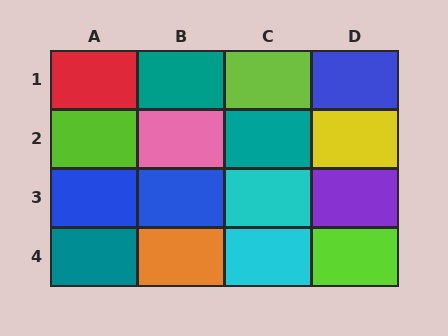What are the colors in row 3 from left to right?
Blue, blue, cyan, purple.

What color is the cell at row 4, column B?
Orange.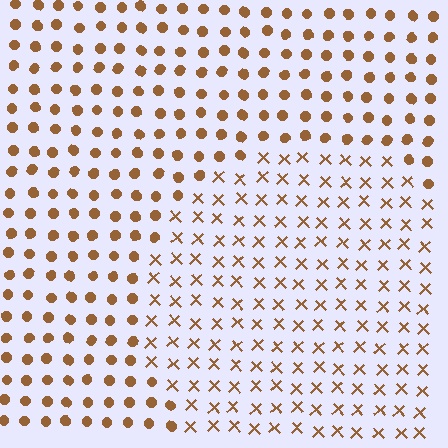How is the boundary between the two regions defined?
The boundary is defined by a change in element shape: X marks inside vs. circles outside. All elements share the same color and spacing.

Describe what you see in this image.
The image is filled with small brown elements arranged in a uniform grid. A circle-shaped region contains X marks, while the surrounding area contains circles. The boundary is defined purely by the change in element shape.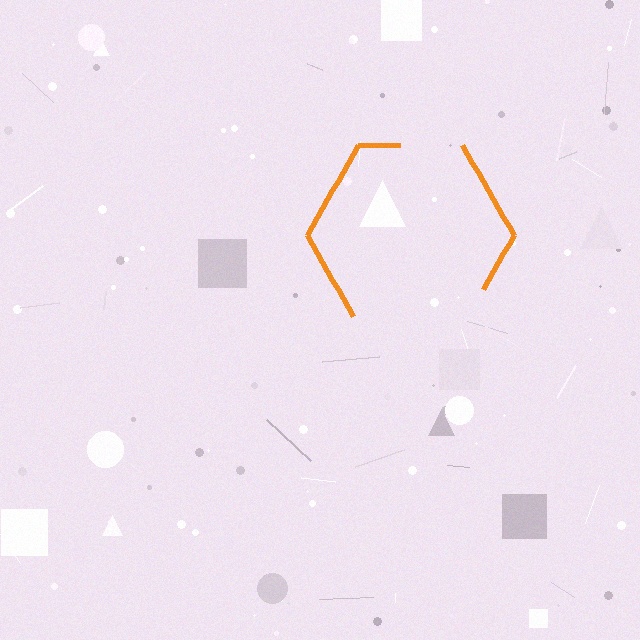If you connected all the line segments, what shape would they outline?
They would outline a hexagon.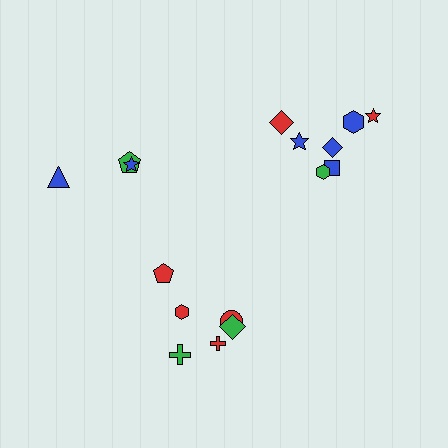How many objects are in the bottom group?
There are 6 objects.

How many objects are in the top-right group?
There are 7 objects.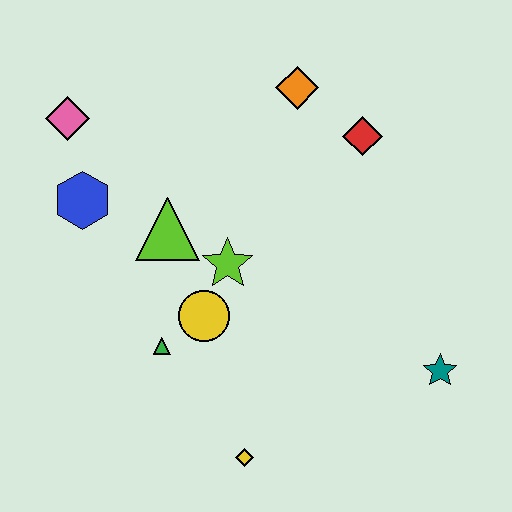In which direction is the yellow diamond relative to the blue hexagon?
The yellow diamond is below the blue hexagon.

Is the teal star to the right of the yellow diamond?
Yes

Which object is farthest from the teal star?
The pink diamond is farthest from the teal star.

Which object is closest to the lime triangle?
The lime star is closest to the lime triangle.